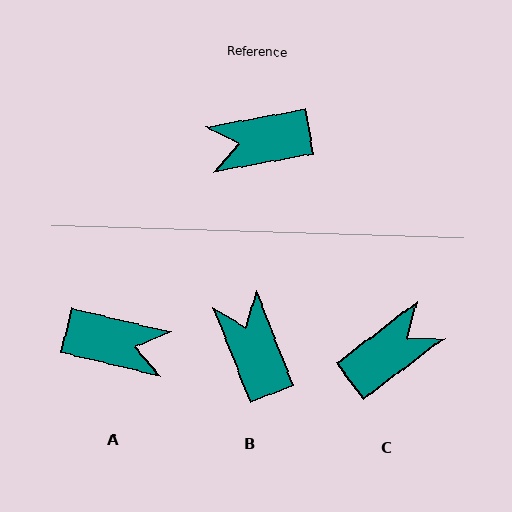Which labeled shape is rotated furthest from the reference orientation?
A, about 156 degrees away.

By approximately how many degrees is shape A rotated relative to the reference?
Approximately 156 degrees counter-clockwise.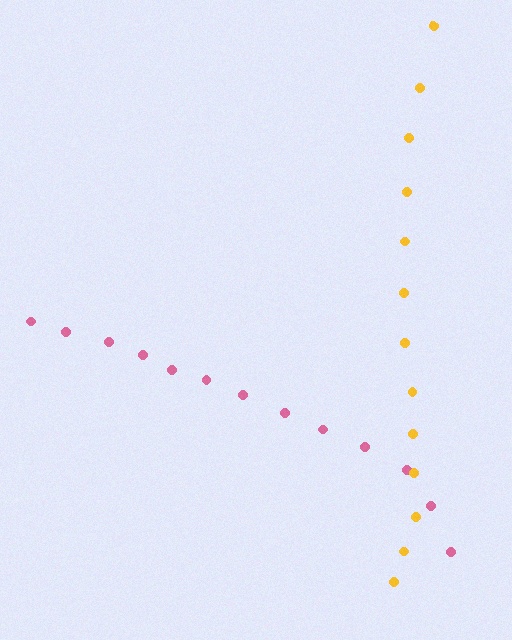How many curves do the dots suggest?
There are 2 distinct paths.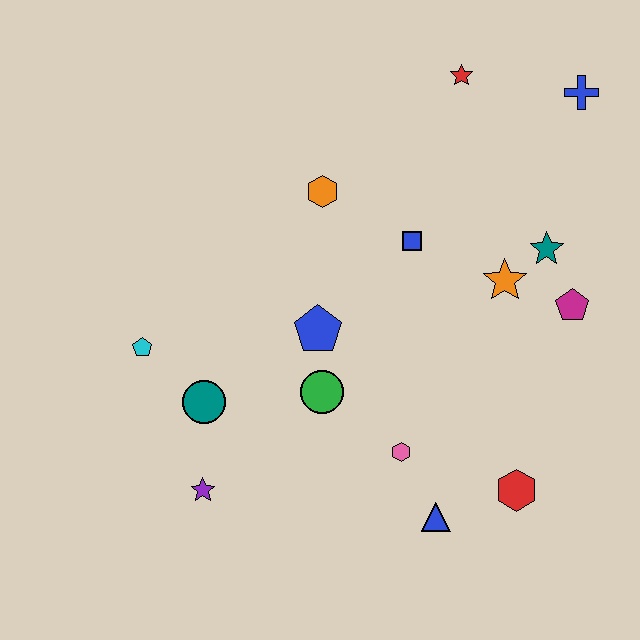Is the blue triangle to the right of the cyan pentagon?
Yes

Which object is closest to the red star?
The blue cross is closest to the red star.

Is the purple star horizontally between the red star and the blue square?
No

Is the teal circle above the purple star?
Yes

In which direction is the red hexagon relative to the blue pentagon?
The red hexagon is to the right of the blue pentagon.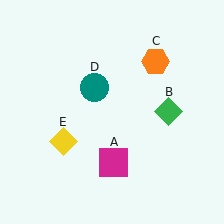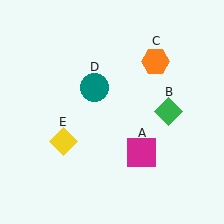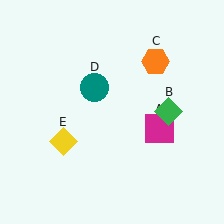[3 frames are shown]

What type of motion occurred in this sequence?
The magenta square (object A) rotated counterclockwise around the center of the scene.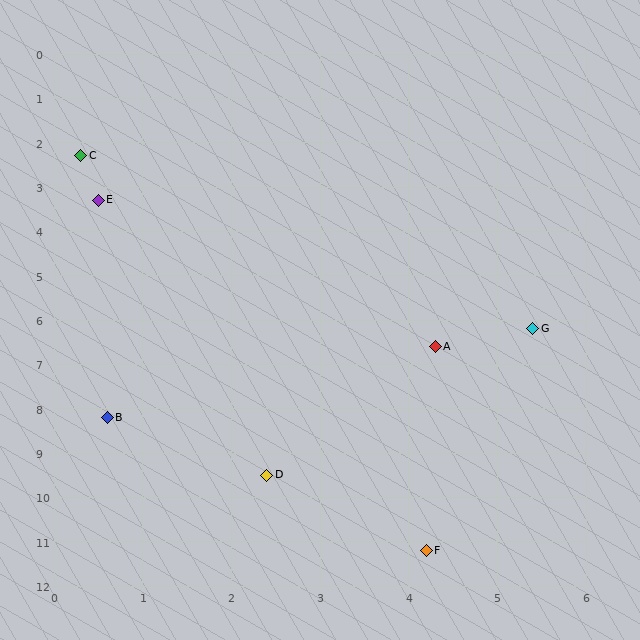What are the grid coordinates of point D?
Point D is at approximately (2.4, 9.5).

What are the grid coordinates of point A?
Point A is at approximately (4.3, 6.6).